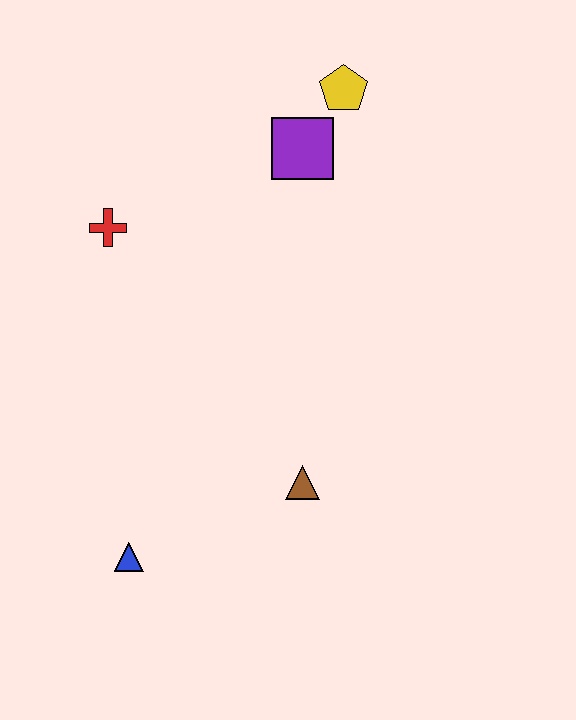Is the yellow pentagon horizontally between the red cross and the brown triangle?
No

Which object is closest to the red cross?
The purple square is closest to the red cross.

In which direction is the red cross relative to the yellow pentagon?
The red cross is to the left of the yellow pentagon.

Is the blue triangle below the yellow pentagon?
Yes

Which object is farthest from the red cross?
The blue triangle is farthest from the red cross.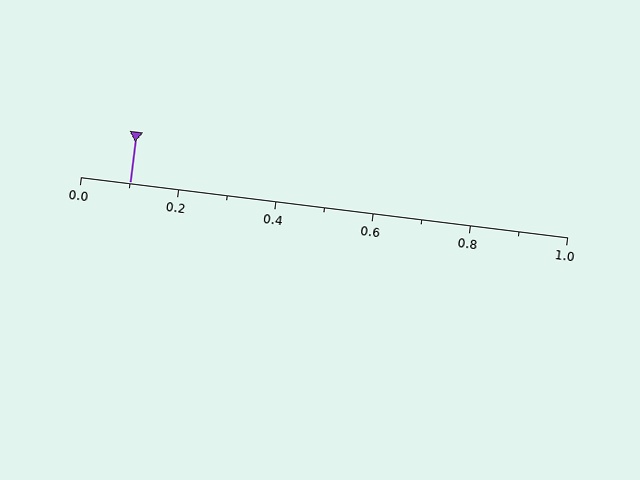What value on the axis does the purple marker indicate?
The marker indicates approximately 0.1.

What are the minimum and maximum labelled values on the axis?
The axis runs from 0.0 to 1.0.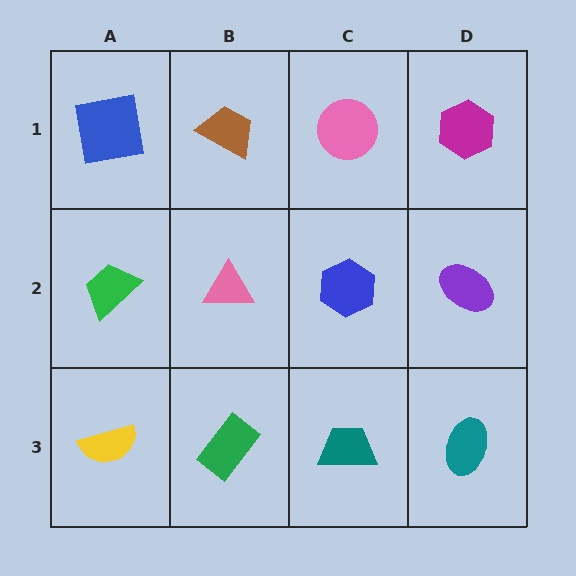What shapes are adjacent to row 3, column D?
A purple ellipse (row 2, column D), a teal trapezoid (row 3, column C).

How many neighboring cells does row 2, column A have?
3.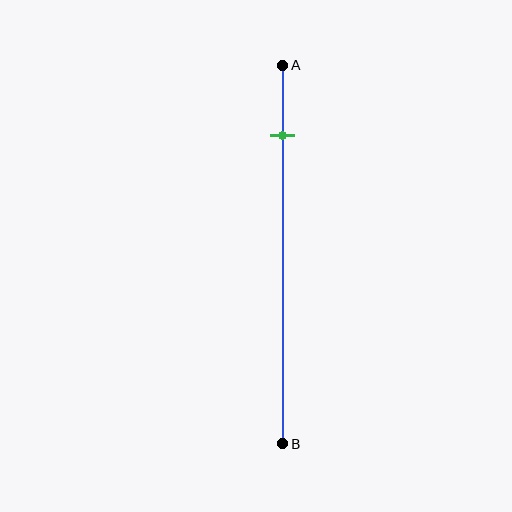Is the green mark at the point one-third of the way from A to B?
No, the mark is at about 20% from A, not at the 33% one-third point.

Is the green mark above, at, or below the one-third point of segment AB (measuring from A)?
The green mark is above the one-third point of segment AB.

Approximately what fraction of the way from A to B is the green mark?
The green mark is approximately 20% of the way from A to B.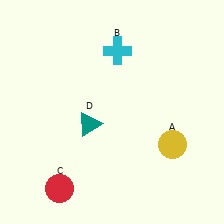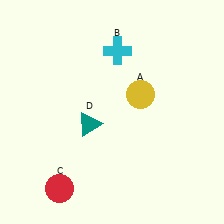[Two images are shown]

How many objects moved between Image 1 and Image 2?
1 object moved between the two images.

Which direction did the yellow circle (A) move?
The yellow circle (A) moved up.